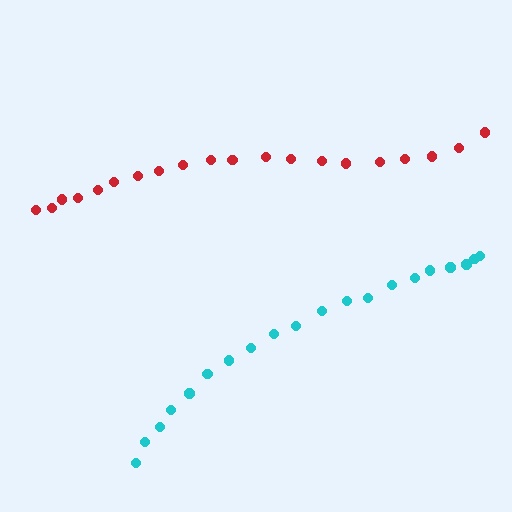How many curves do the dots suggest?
There are 2 distinct paths.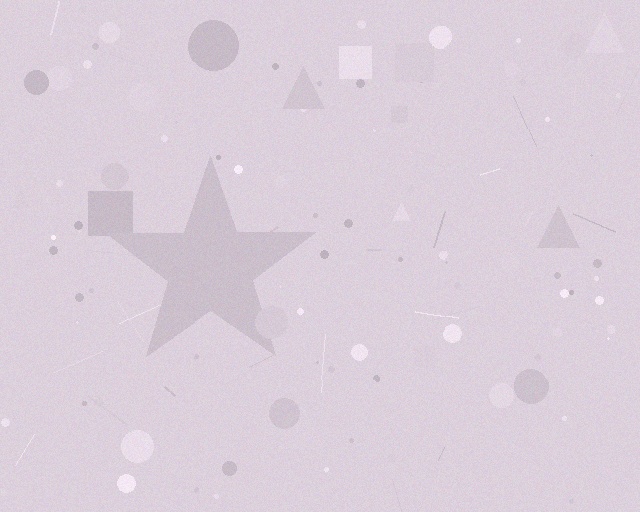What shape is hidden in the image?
A star is hidden in the image.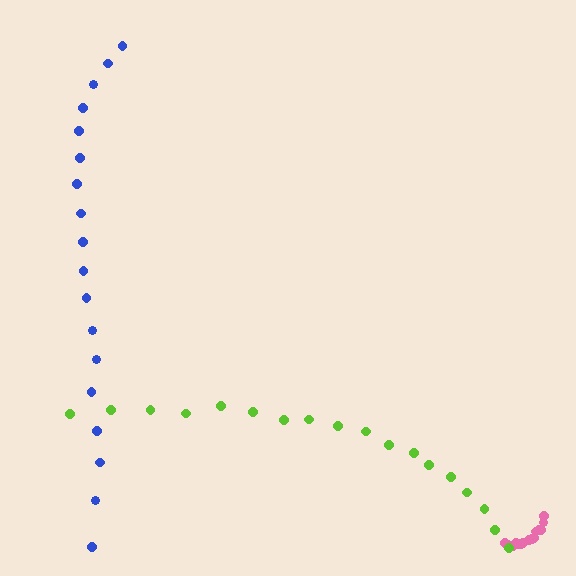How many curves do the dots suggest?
There are 3 distinct paths.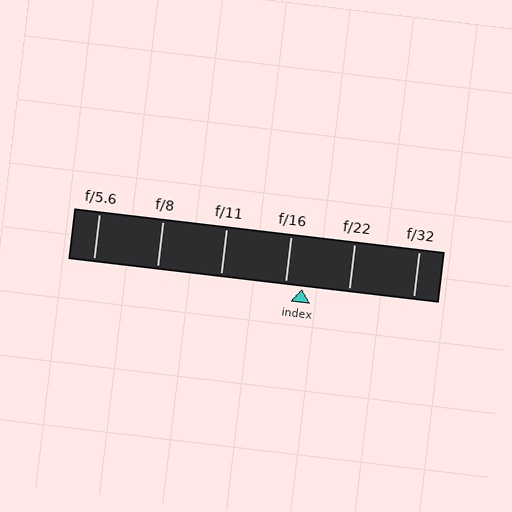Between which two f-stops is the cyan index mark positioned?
The index mark is between f/16 and f/22.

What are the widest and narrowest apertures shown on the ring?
The widest aperture shown is f/5.6 and the narrowest is f/32.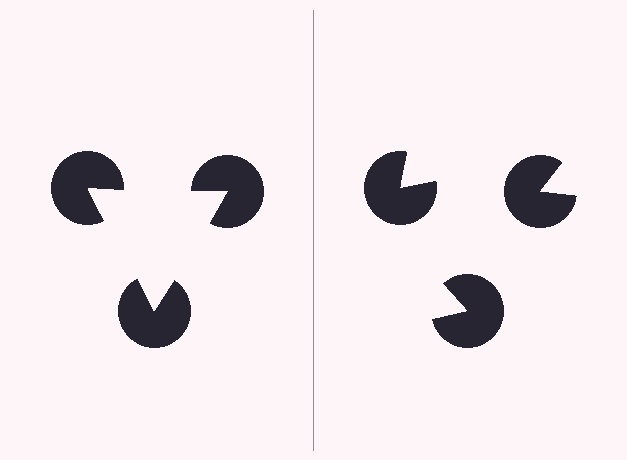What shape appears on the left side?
An illusory triangle.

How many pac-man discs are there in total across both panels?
6 — 3 on each side.